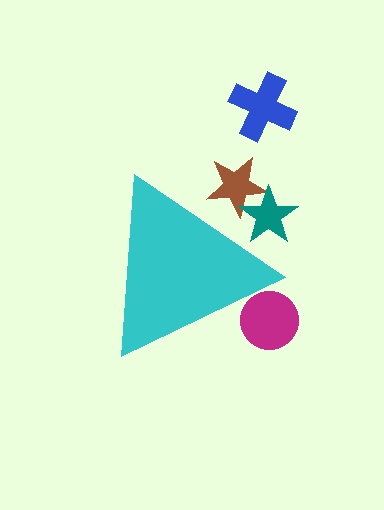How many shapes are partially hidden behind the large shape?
3 shapes are partially hidden.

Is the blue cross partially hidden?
No, the blue cross is fully visible.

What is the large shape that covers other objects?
A cyan triangle.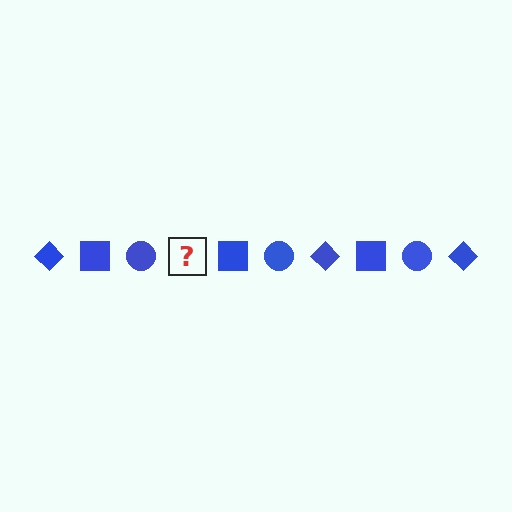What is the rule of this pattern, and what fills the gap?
The rule is that the pattern cycles through diamond, square, circle shapes in blue. The gap should be filled with a blue diamond.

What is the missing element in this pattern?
The missing element is a blue diamond.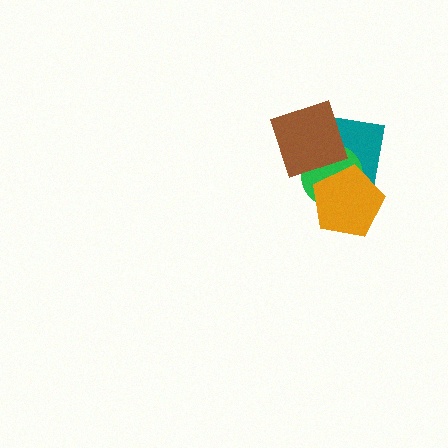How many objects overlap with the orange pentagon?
2 objects overlap with the orange pentagon.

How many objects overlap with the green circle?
3 objects overlap with the green circle.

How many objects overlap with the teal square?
3 objects overlap with the teal square.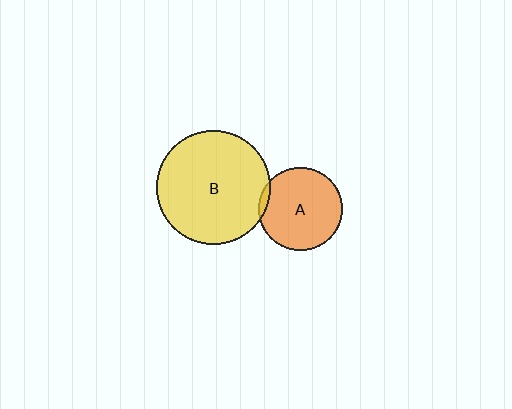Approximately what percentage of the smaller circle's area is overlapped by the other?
Approximately 5%.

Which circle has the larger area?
Circle B (yellow).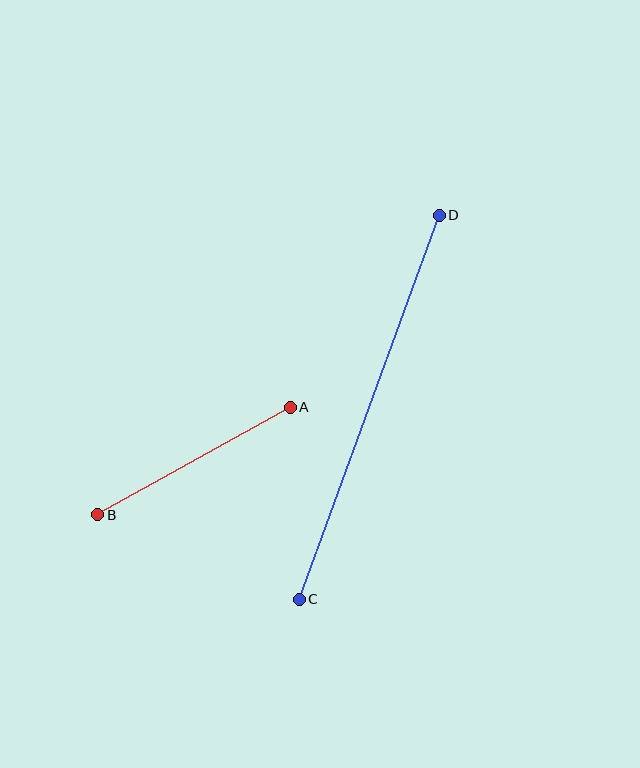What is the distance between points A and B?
The distance is approximately 220 pixels.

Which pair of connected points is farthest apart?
Points C and D are farthest apart.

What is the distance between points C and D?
The distance is approximately 409 pixels.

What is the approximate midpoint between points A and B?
The midpoint is at approximately (194, 461) pixels.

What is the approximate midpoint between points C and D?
The midpoint is at approximately (369, 407) pixels.